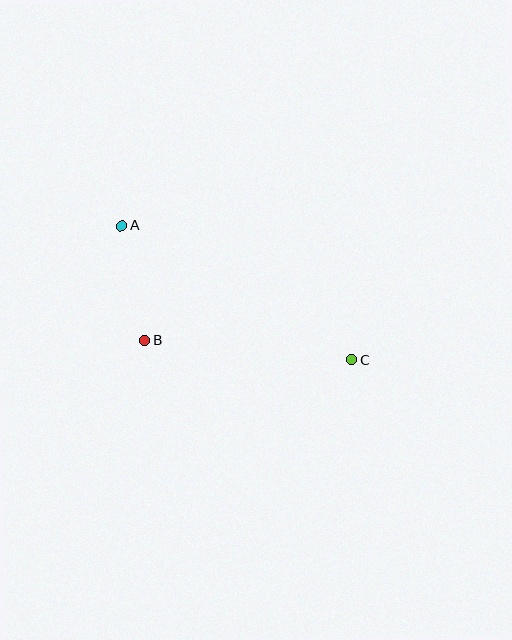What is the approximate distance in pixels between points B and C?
The distance between B and C is approximately 207 pixels.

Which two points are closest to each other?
Points A and B are closest to each other.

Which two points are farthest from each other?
Points A and C are farthest from each other.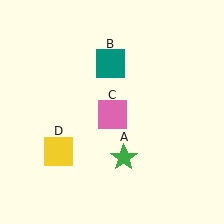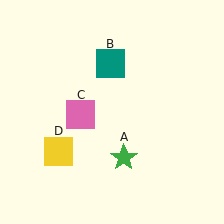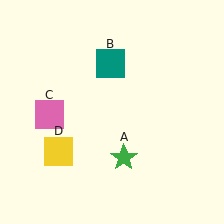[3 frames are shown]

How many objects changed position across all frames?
1 object changed position: pink square (object C).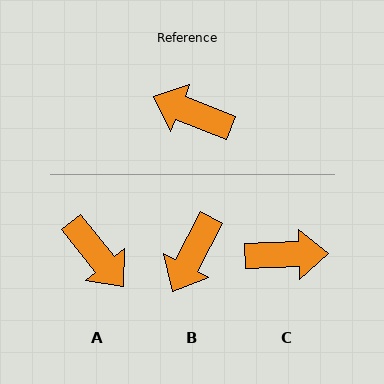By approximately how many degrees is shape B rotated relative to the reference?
Approximately 84 degrees counter-clockwise.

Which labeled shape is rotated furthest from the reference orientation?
C, about 156 degrees away.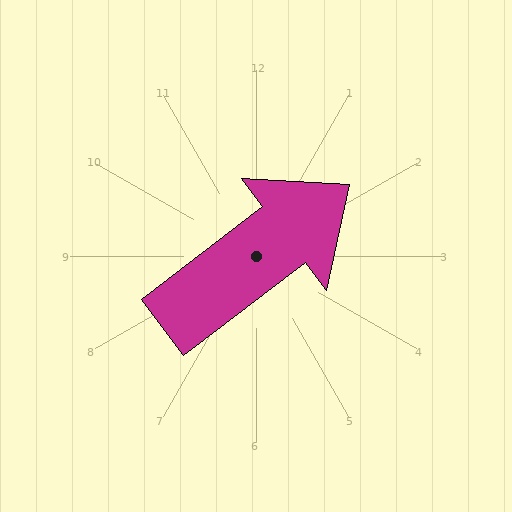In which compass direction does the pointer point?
Northeast.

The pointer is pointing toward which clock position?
Roughly 2 o'clock.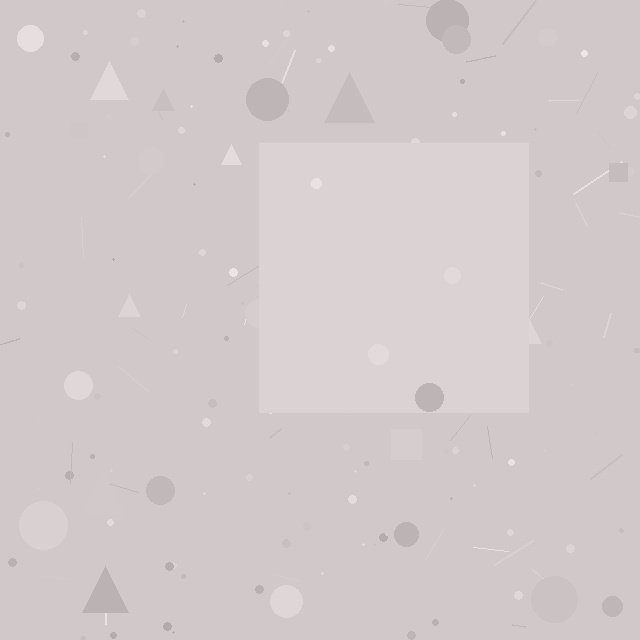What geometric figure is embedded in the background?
A square is embedded in the background.